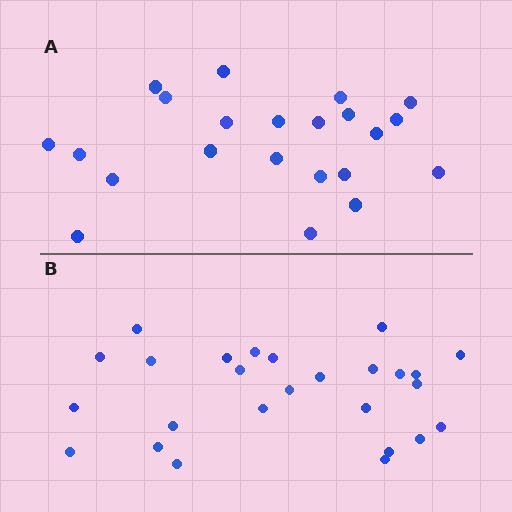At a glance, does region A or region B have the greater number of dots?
Region B (the bottom region) has more dots.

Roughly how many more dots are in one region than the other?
Region B has about 4 more dots than region A.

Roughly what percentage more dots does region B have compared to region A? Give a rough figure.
About 20% more.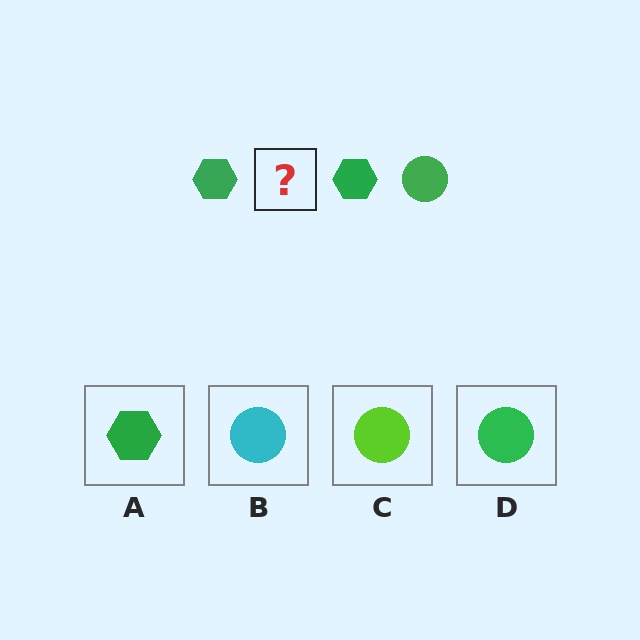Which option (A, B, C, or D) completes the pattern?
D.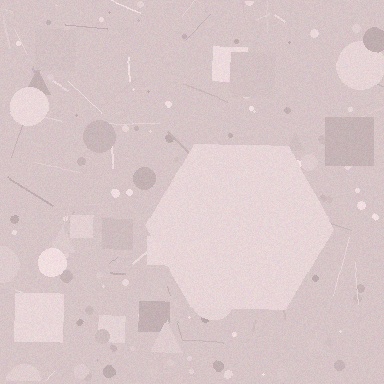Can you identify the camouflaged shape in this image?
The camouflaged shape is a hexagon.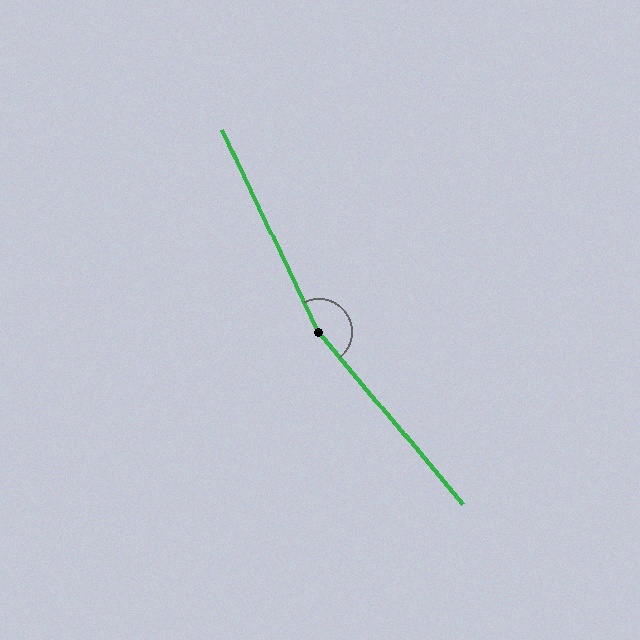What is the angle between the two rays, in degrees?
Approximately 165 degrees.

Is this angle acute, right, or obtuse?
It is obtuse.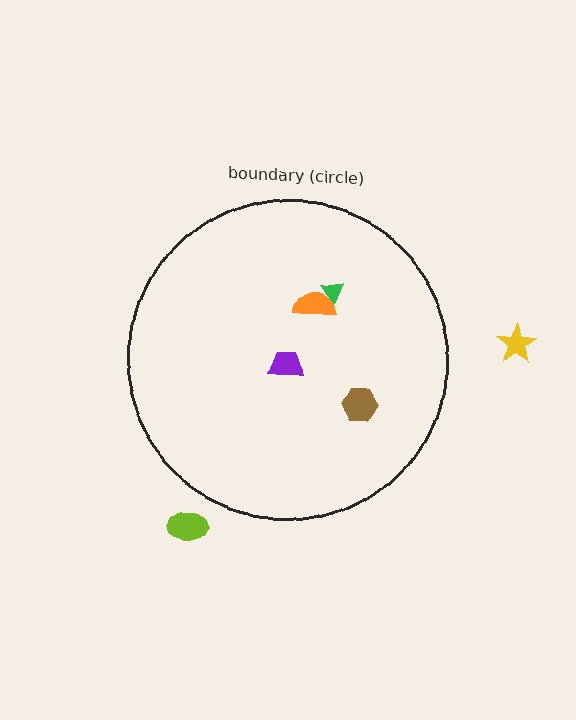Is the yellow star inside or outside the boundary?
Outside.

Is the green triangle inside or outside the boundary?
Inside.